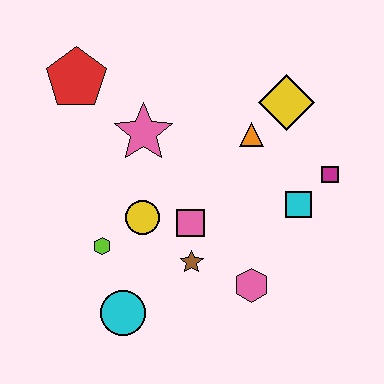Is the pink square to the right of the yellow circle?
Yes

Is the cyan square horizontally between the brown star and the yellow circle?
No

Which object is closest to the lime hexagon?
The yellow circle is closest to the lime hexagon.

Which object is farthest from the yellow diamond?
The cyan circle is farthest from the yellow diamond.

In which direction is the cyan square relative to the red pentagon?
The cyan square is to the right of the red pentagon.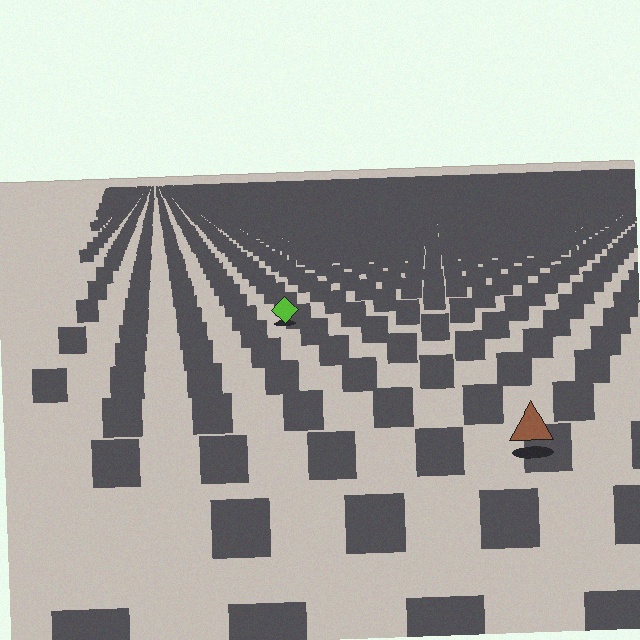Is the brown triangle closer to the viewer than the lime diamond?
Yes. The brown triangle is closer — you can tell from the texture gradient: the ground texture is coarser near it.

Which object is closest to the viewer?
The brown triangle is closest. The texture marks near it are larger and more spread out.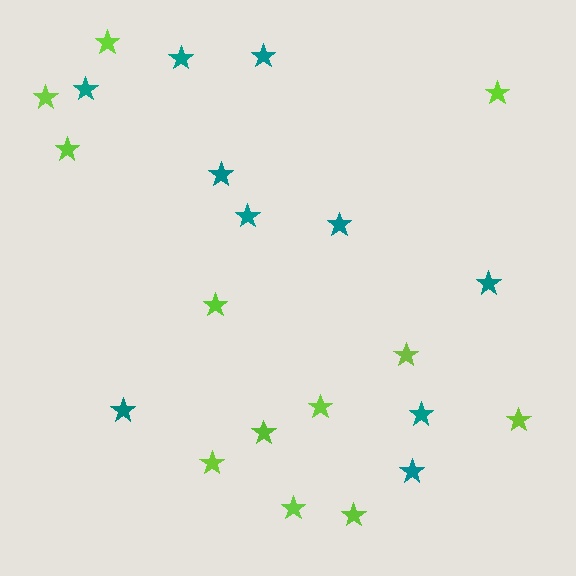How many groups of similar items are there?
There are 2 groups: one group of lime stars (12) and one group of teal stars (10).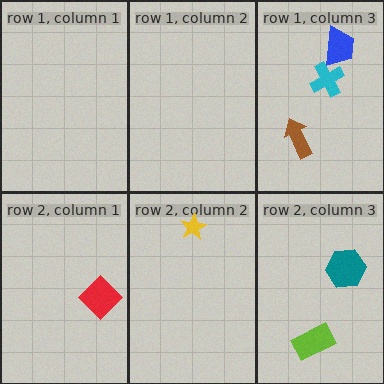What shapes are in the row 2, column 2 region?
The yellow star.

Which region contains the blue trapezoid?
The row 1, column 3 region.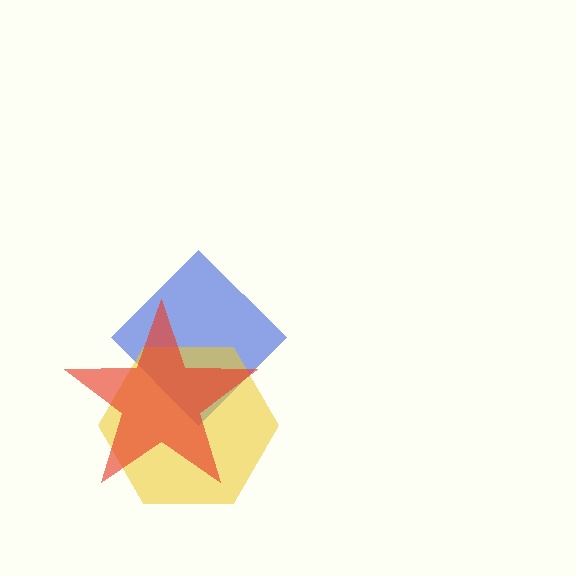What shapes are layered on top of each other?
The layered shapes are: a blue diamond, a yellow hexagon, a red star.